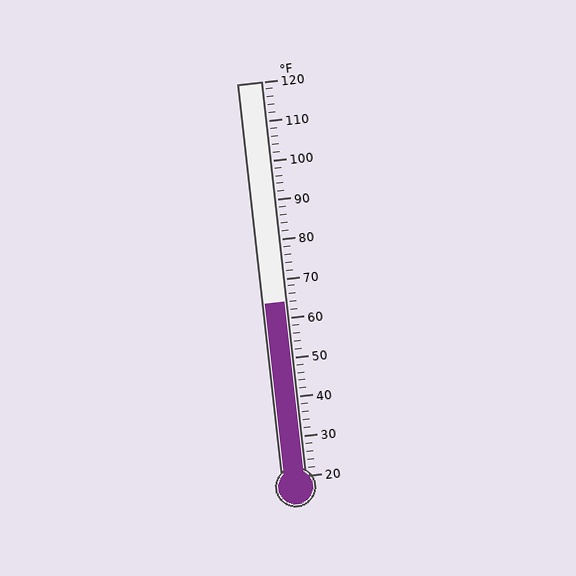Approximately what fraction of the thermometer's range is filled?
The thermometer is filled to approximately 45% of its range.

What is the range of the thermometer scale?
The thermometer scale ranges from 20°F to 120°F.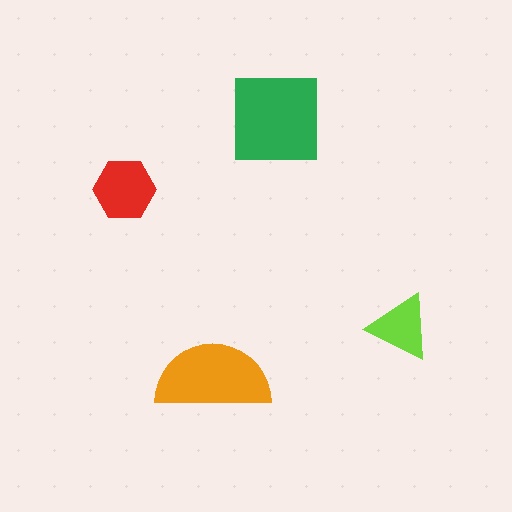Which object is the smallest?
The lime triangle.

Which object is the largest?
The green square.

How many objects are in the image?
There are 4 objects in the image.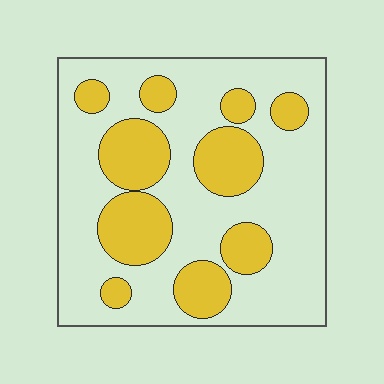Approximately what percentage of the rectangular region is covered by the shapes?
Approximately 30%.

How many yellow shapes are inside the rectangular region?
10.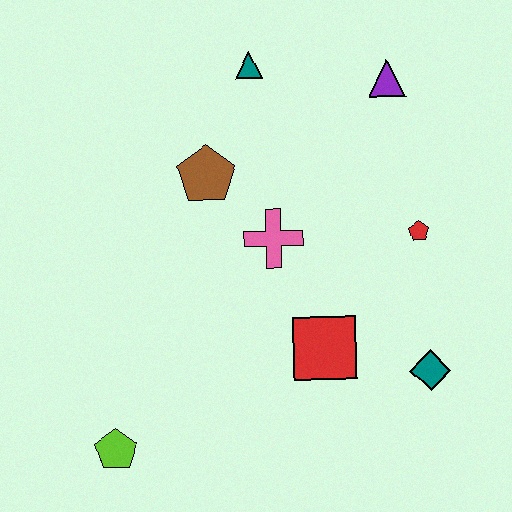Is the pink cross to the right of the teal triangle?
Yes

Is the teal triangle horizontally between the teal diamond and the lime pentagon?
Yes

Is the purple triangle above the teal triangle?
No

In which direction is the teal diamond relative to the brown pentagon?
The teal diamond is to the right of the brown pentagon.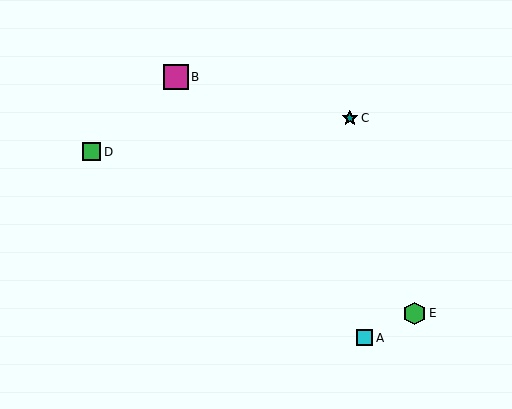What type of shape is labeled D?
Shape D is a green square.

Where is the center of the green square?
The center of the green square is at (92, 152).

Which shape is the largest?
The magenta square (labeled B) is the largest.